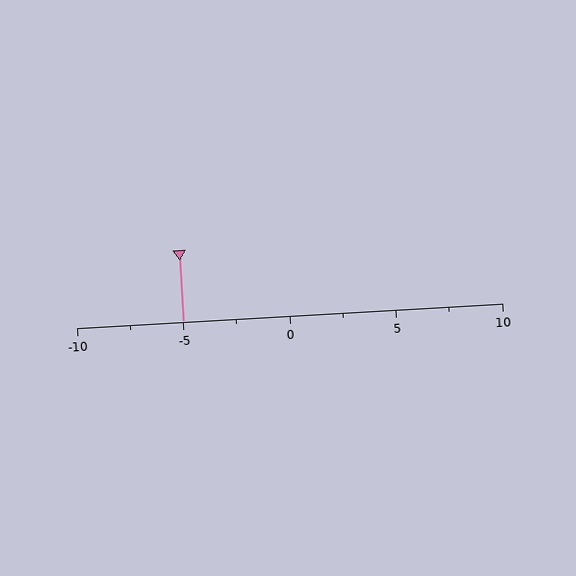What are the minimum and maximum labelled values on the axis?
The axis runs from -10 to 10.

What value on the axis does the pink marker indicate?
The marker indicates approximately -5.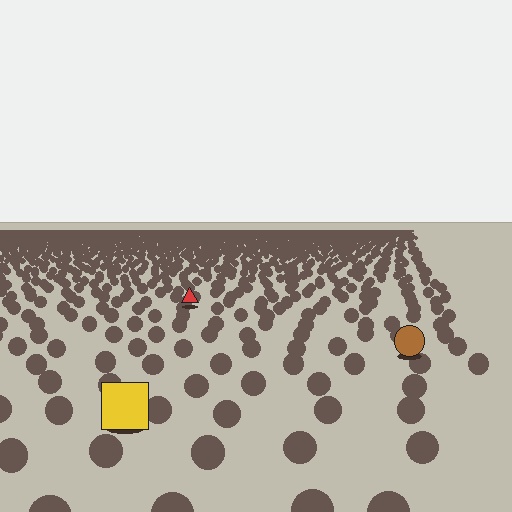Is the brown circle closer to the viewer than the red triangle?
Yes. The brown circle is closer — you can tell from the texture gradient: the ground texture is coarser near it.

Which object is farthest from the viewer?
The red triangle is farthest from the viewer. It appears smaller and the ground texture around it is denser.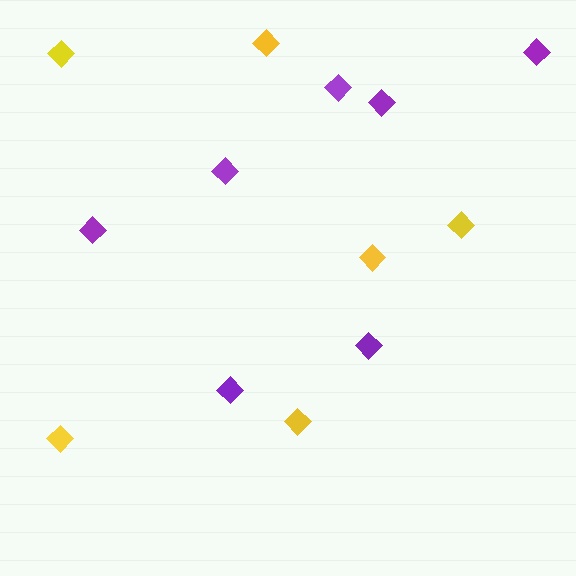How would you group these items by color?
There are 2 groups: one group of yellow diamonds (6) and one group of purple diamonds (7).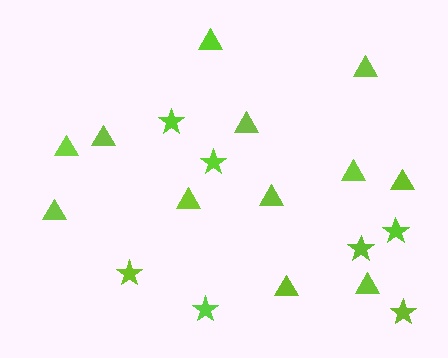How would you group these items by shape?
There are 2 groups: one group of triangles (12) and one group of stars (7).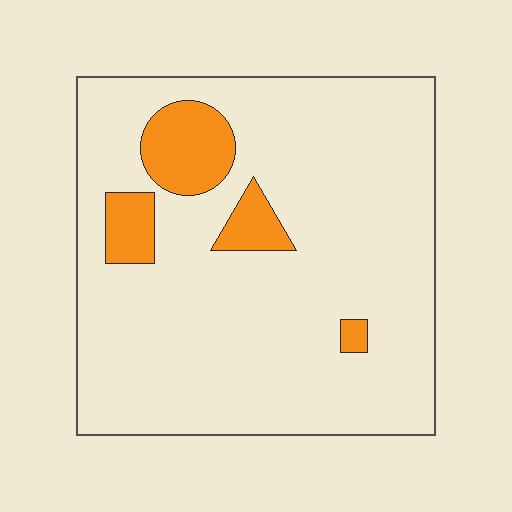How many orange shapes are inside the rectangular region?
4.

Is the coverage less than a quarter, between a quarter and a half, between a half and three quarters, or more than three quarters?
Less than a quarter.